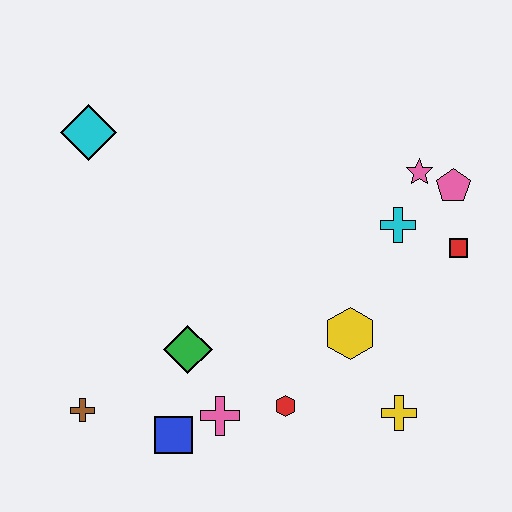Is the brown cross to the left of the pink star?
Yes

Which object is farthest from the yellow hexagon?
The cyan diamond is farthest from the yellow hexagon.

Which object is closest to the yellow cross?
The yellow hexagon is closest to the yellow cross.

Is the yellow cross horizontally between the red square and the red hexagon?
Yes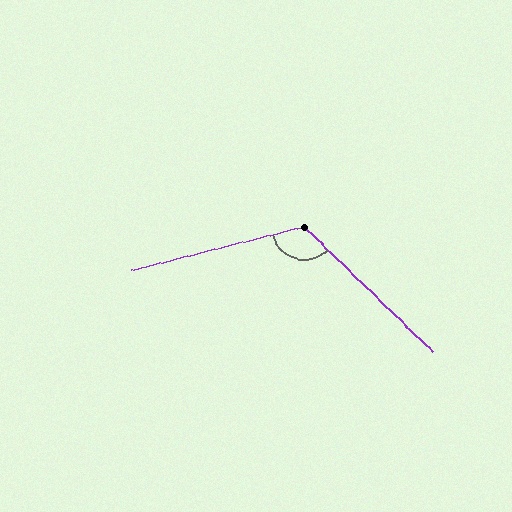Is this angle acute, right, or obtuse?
It is obtuse.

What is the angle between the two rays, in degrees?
Approximately 122 degrees.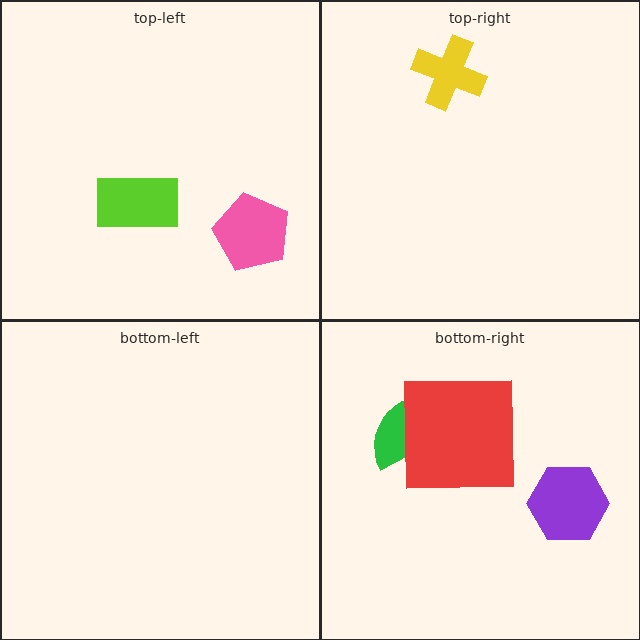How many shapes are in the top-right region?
1.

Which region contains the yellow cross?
The top-right region.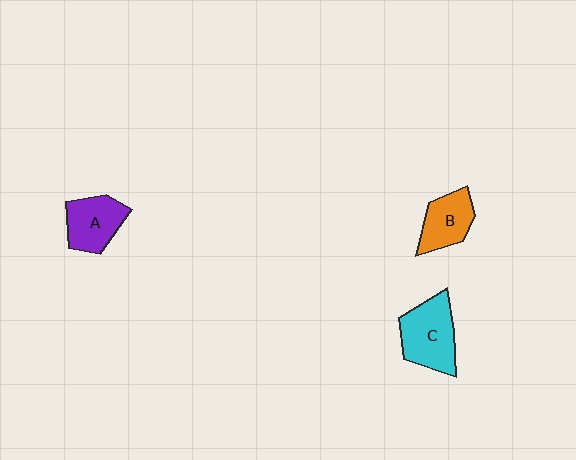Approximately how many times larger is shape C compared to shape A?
Approximately 1.3 times.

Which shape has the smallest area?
Shape B (orange).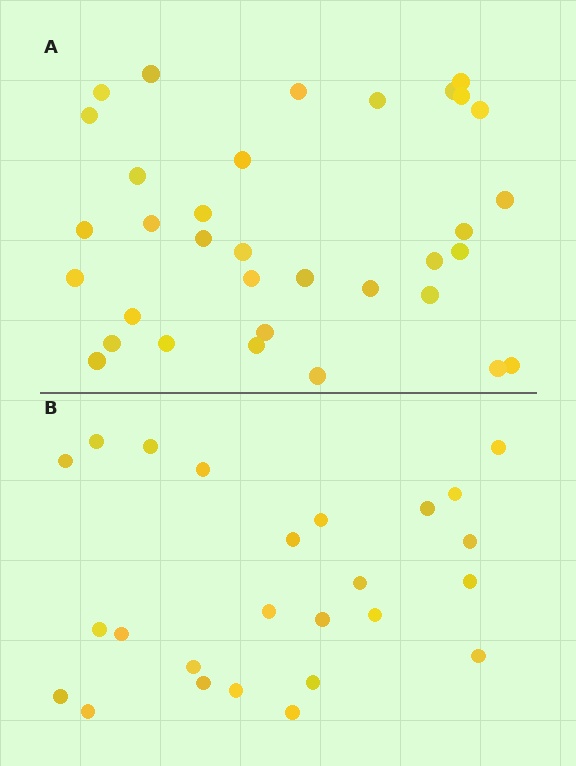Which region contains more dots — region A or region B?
Region A (the top region) has more dots.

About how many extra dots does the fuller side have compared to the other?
Region A has roughly 8 or so more dots than region B.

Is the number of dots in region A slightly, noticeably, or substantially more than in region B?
Region A has noticeably more, but not dramatically so. The ratio is roughly 1.4 to 1.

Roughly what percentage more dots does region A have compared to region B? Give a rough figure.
About 35% more.